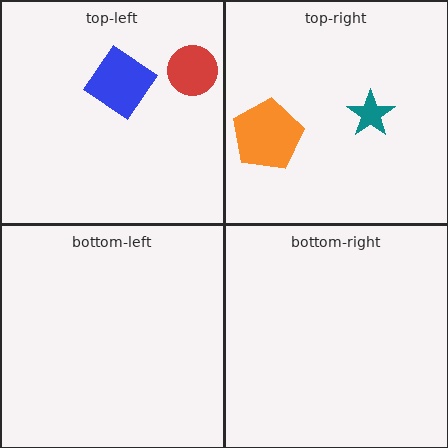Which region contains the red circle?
The top-left region.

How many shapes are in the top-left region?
2.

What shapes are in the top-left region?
The red circle, the blue diamond.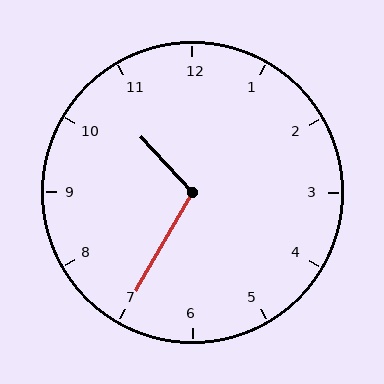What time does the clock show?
10:35.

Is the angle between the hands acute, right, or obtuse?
It is obtuse.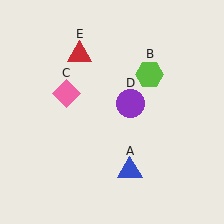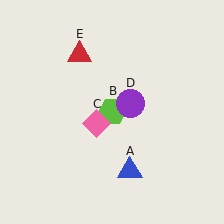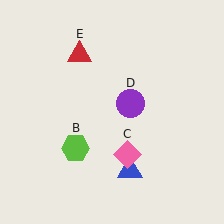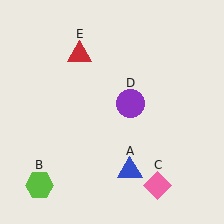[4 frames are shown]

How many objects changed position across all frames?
2 objects changed position: lime hexagon (object B), pink diamond (object C).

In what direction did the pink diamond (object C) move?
The pink diamond (object C) moved down and to the right.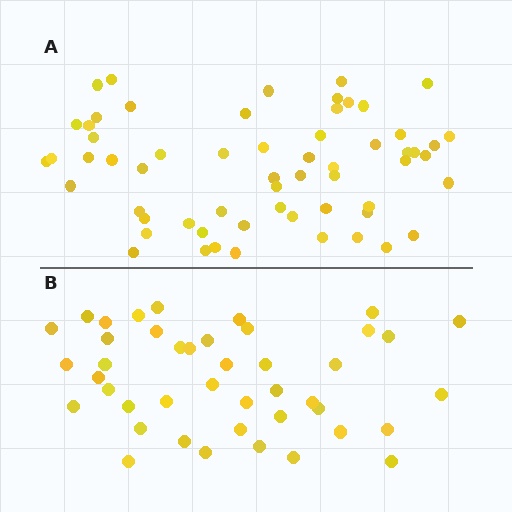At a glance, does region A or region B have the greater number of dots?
Region A (the top region) has more dots.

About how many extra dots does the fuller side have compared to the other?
Region A has approximately 15 more dots than region B.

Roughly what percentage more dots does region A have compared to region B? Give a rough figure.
About 40% more.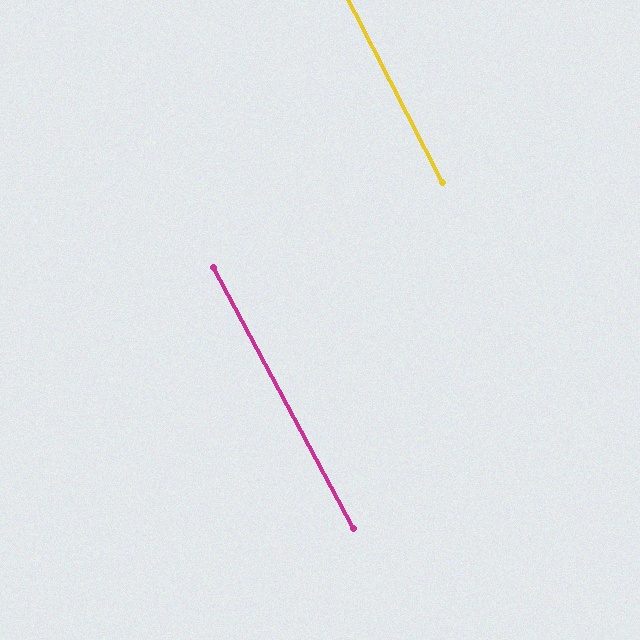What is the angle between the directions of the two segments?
Approximately 1 degree.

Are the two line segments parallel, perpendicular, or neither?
Parallel — their directions differ by only 0.8°.